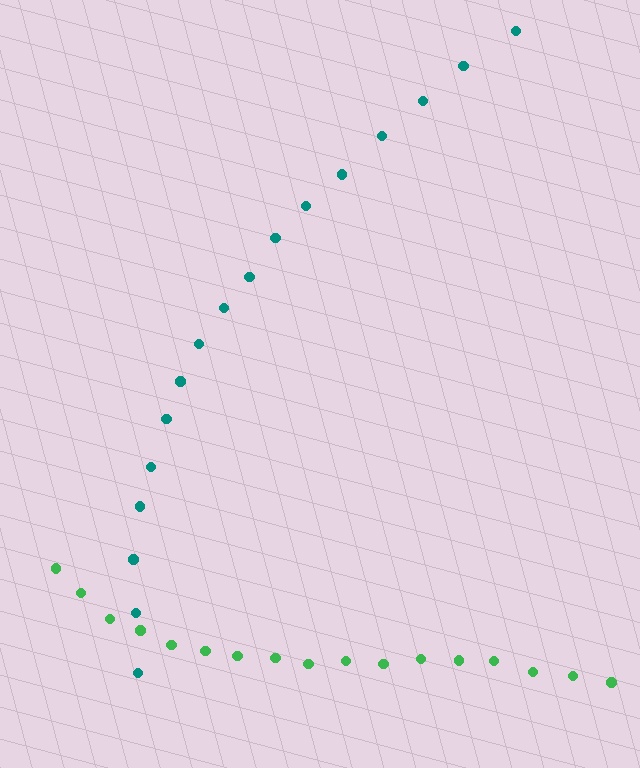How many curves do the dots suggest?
There are 2 distinct paths.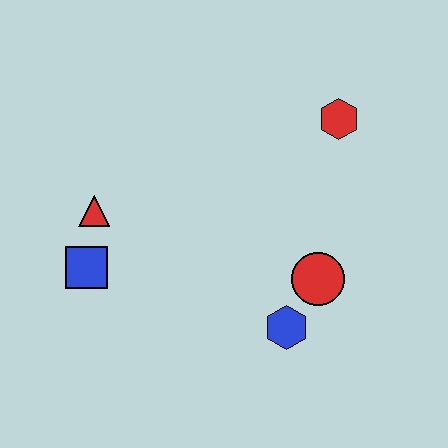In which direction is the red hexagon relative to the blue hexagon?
The red hexagon is above the blue hexagon.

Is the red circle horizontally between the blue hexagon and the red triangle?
No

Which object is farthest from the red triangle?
The red hexagon is farthest from the red triangle.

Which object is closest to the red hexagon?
The red circle is closest to the red hexagon.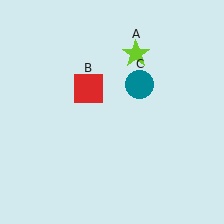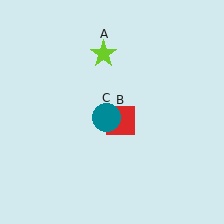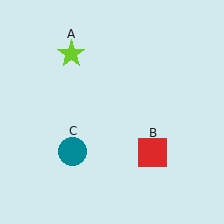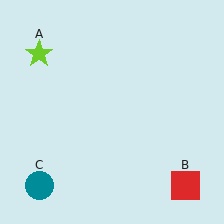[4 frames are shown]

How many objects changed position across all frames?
3 objects changed position: lime star (object A), red square (object B), teal circle (object C).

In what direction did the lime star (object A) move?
The lime star (object A) moved left.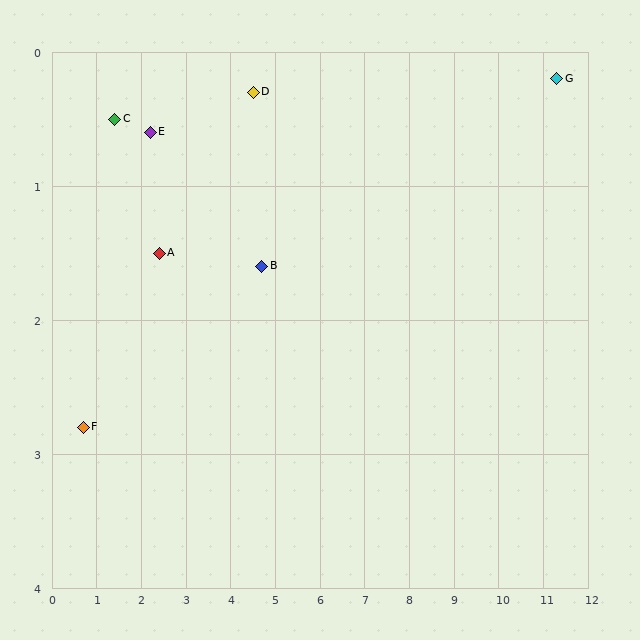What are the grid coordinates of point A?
Point A is at approximately (2.4, 1.5).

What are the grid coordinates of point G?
Point G is at approximately (11.3, 0.2).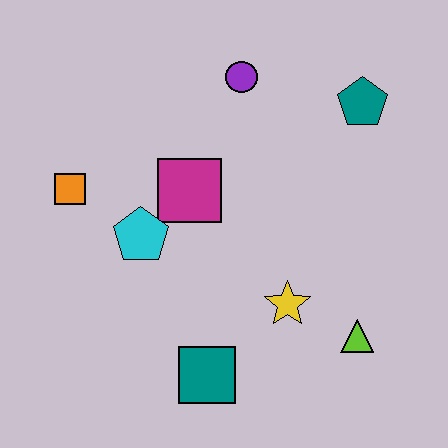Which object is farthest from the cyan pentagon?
The teal pentagon is farthest from the cyan pentagon.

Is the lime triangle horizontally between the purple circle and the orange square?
No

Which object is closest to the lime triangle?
The yellow star is closest to the lime triangle.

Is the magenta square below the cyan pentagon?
No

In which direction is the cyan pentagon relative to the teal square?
The cyan pentagon is above the teal square.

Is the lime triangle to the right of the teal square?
Yes